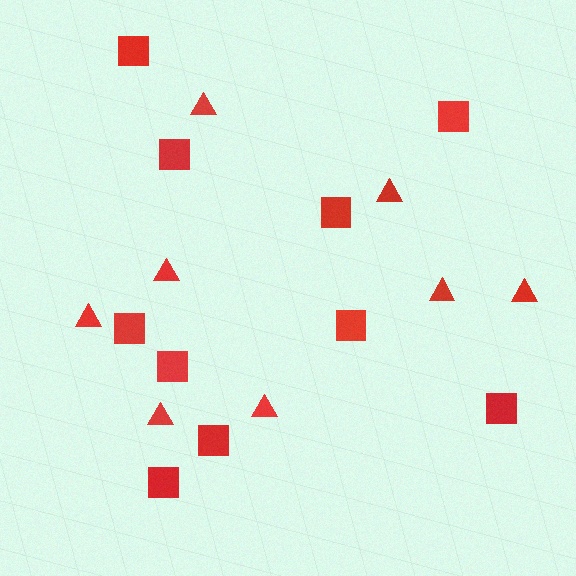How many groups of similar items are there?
There are 2 groups: one group of triangles (8) and one group of squares (10).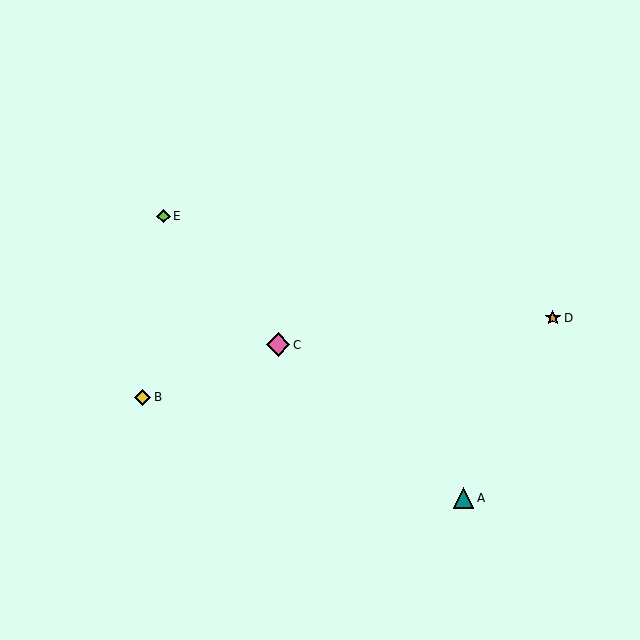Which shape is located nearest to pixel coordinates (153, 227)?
The lime diamond (labeled E) at (163, 216) is nearest to that location.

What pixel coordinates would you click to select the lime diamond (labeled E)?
Click at (163, 216) to select the lime diamond E.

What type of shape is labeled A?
Shape A is a teal triangle.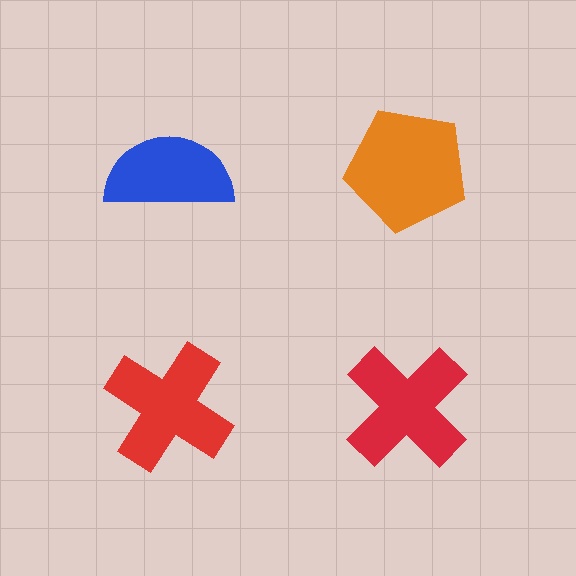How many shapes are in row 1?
2 shapes.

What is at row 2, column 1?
A red cross.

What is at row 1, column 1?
A blue semicircle.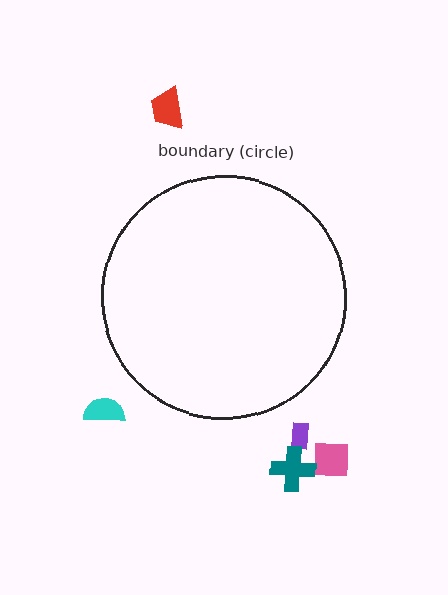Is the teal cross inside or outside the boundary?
Outside.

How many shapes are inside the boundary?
0 inside, 5 outside.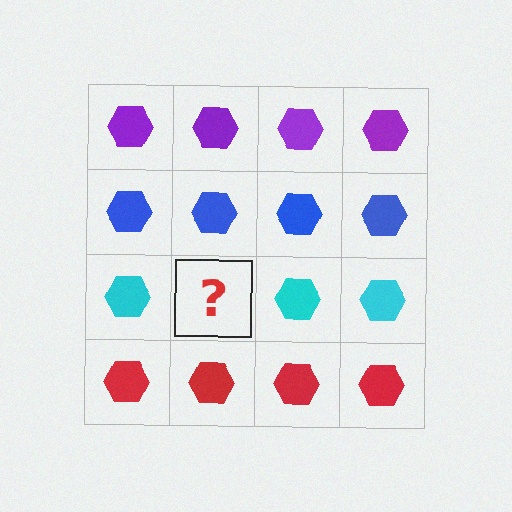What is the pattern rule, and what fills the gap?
The rule is that each row has a consistent color. The gap should be filled with a cyan hexagon.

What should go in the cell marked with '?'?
The missing cell should contain a cyan hexagon.